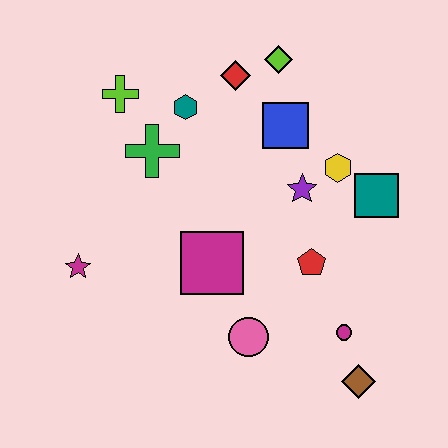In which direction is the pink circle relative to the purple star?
The pink circle is below the purple star.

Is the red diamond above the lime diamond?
No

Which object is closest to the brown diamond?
The magenta circle is closest to the brown diamond.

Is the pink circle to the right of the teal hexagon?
Yes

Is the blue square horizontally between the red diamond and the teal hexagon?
No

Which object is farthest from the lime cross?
The brown diamond is farthest from the lime cross.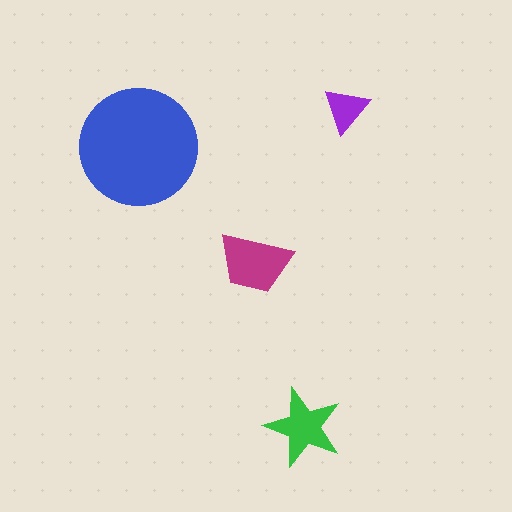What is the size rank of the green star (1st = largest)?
3rd.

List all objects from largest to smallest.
The blue circle, the magenta trapezoid, the green star, the purple triangle.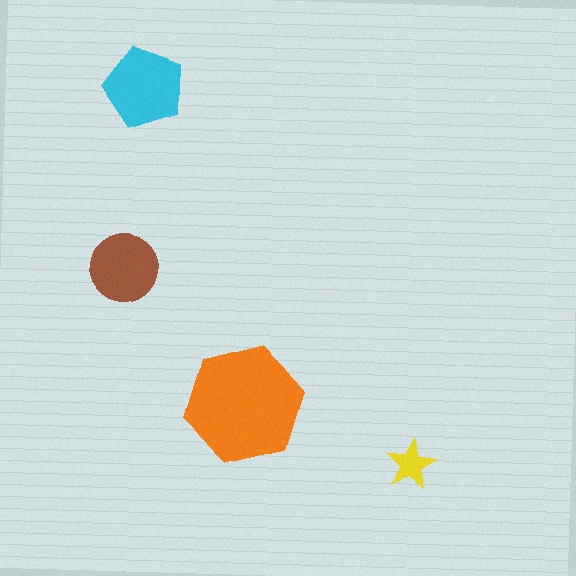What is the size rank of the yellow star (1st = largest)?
4th.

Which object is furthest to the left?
The brown circle is leftmost.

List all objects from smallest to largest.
The yellow star, the brown circle, the cyan pentagon, the orange hexagon.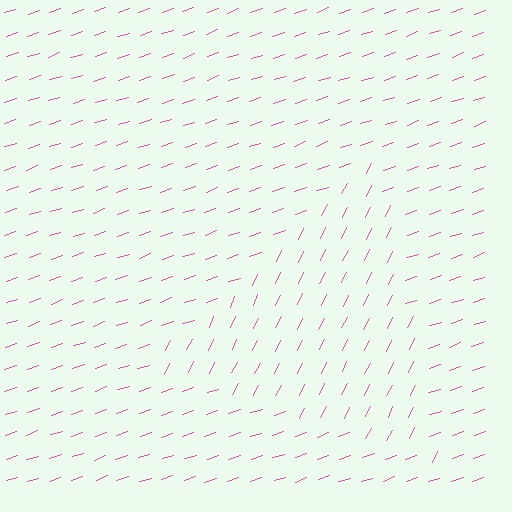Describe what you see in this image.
The image is filled with small pink line segments. A triangle region in the image has lines oriented differently from the surrounding lines, creating a visible texture boundary.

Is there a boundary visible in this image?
Yes, there is a texture boundary formed by a change in line orientation.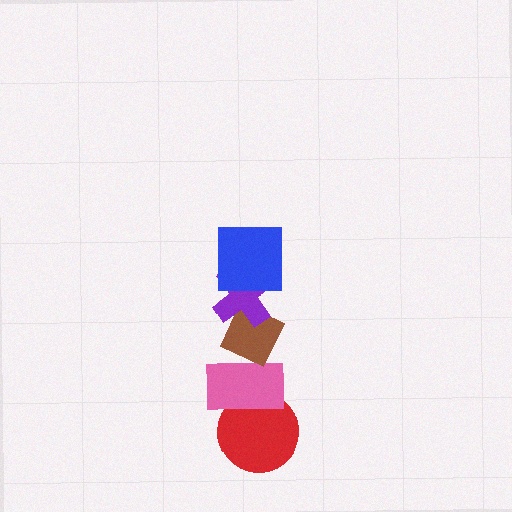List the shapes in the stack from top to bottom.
From top to bottom: the blue square, the purple cross, the brown diamond, the pink rectangle, the red circle.